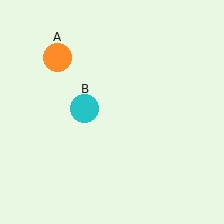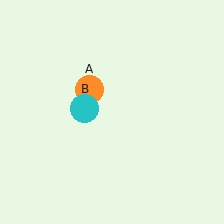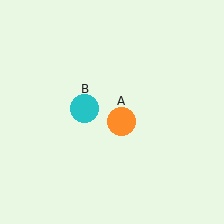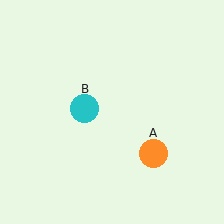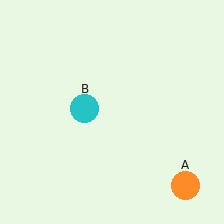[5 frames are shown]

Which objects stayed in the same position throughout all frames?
Cyan circle (object B) remained stationary.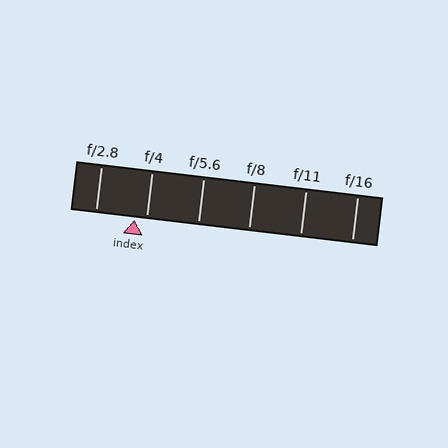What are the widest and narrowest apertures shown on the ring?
The widest aperture shown is f/2.8 and the narrowest is f/16.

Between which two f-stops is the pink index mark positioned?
The index mark is between f/2.8 and f/4.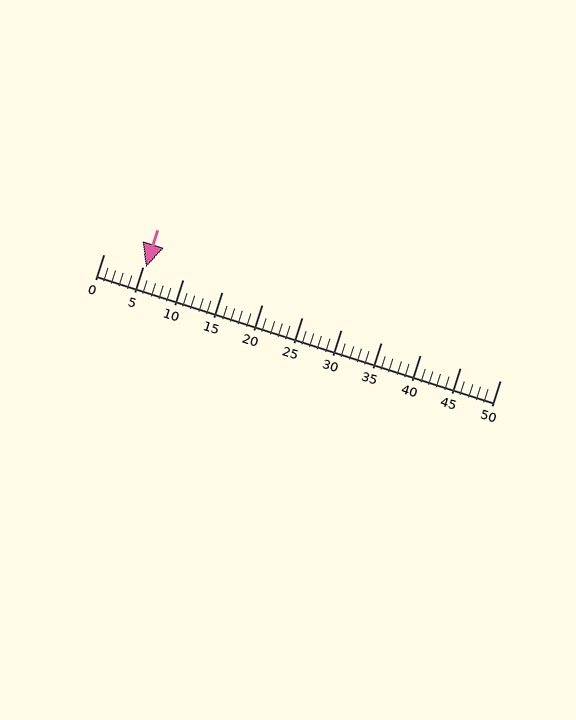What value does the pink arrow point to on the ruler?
The pink arrow points to approximately 5.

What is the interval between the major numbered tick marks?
The major tick marks are spaced 5 units apart.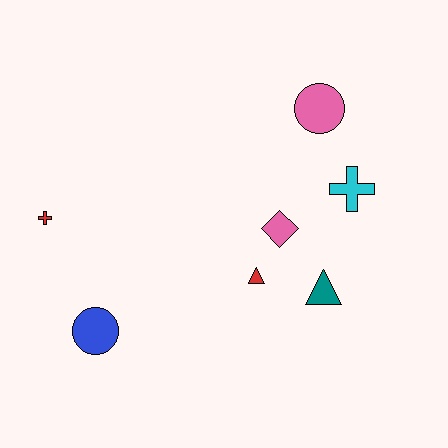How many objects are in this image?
There are 7 objects.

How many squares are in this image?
There are no squares.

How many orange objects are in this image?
There are no orange objects.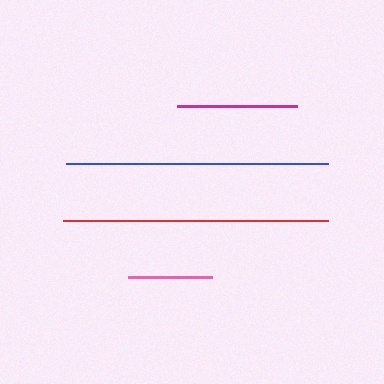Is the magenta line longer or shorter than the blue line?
The blue line is longer than the magenta line.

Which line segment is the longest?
The red line is the longest at approximately 265 pixels.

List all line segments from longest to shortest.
From longest to shortest: red, blue, magenta, pink.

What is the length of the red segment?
The red segment is approximately 265 pixels long.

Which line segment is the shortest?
The pink line is the shortest at approximately 84 pixels.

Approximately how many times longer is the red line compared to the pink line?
The red line is approximately 3.2 times the length of the pink line.